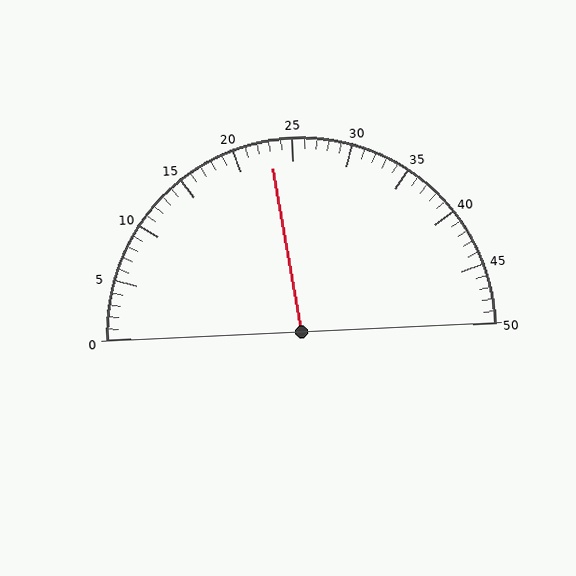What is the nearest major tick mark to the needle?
The nearest major tick mark is 25.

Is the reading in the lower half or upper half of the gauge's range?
The reading is in the lower half of the range (0 to 50).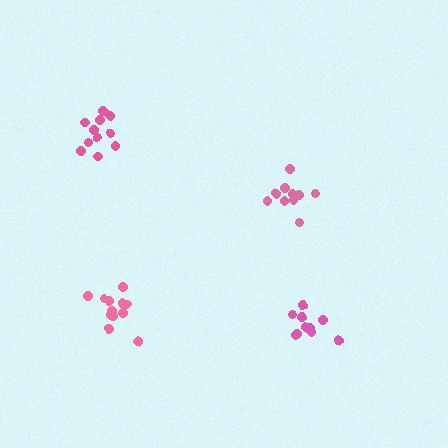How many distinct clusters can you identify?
There are 4 distinct clusters.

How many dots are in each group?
Group 1: 10 dots, Group 2: 12 dots, Group 3: 11 dots, Group 4: 11 dots (44 total).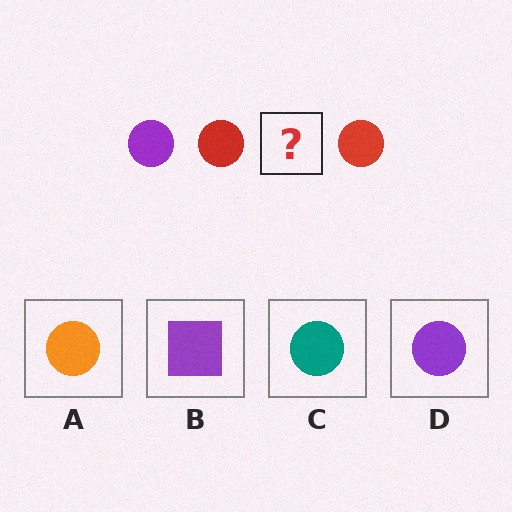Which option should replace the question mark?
Option D.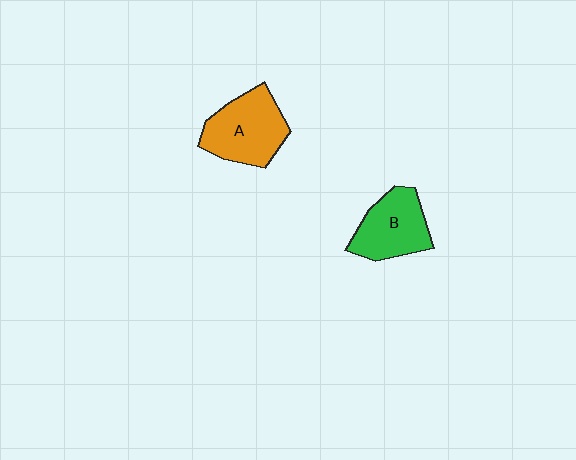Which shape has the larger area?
Shape A (orange).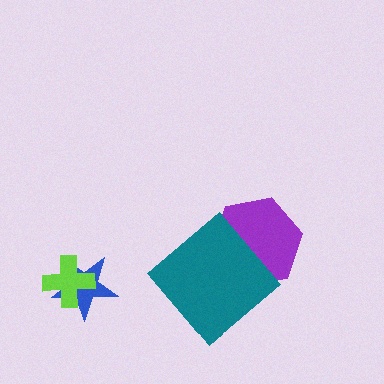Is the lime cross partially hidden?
No, no other shape covers it.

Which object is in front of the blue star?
The lime cross is in front of the blue star.